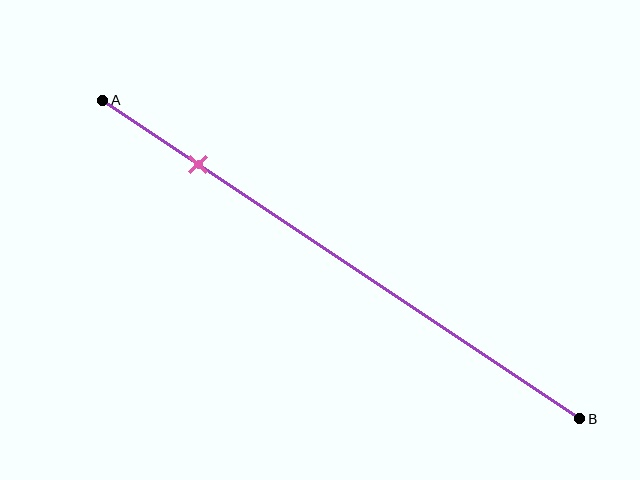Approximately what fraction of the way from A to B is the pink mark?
The pink mark is approximately 20% of the way from A to B.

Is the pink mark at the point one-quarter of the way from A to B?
No, the mark is at about 20% from A, not at the 25% one-quarter point.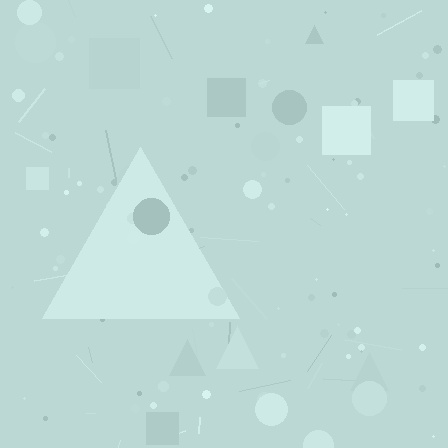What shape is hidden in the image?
A triangle is hidden in the image.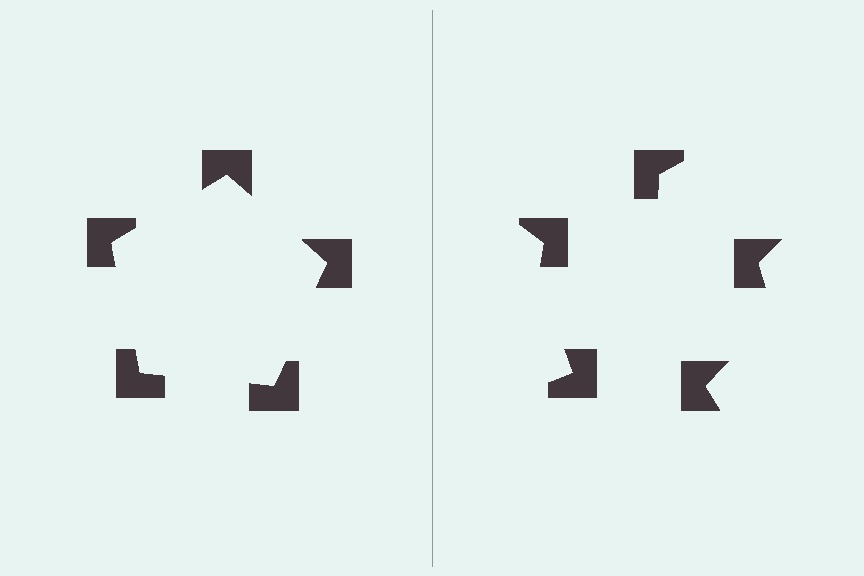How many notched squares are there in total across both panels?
10 — 5 on each side.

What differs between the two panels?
The notched squares are positioned identically on both sides; only the wedge orientations differ. On the left they align to a pentagon; on the right they are misaligned.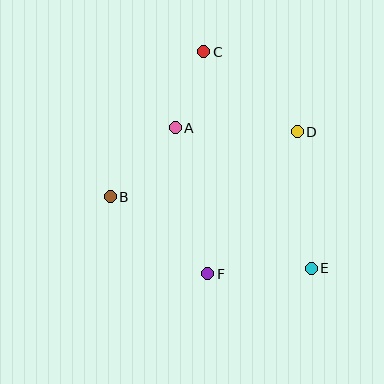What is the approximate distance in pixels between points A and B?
The distance between A and B is approximately 95 pixels.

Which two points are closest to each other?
Points A and C are closest to each other.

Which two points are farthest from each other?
Points C and E are farthest from each other.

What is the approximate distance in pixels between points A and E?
The distance between A and E is approximately 196 pixels.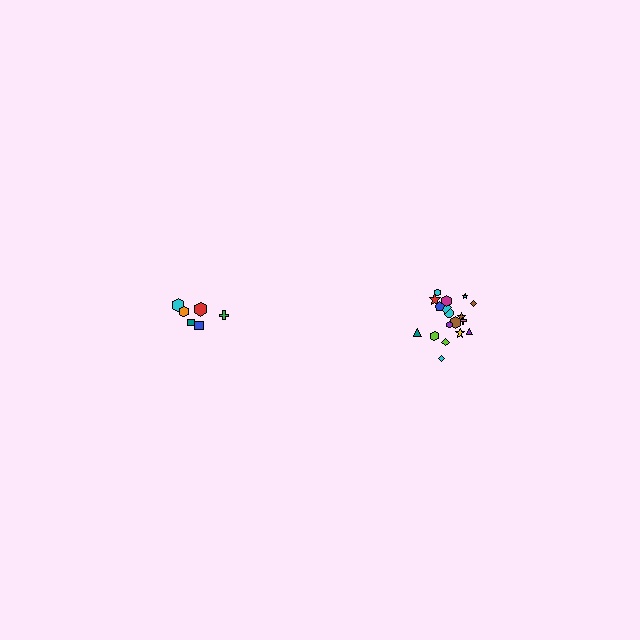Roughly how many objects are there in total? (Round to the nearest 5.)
Roughly 25 objects in total.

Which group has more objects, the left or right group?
The right group.